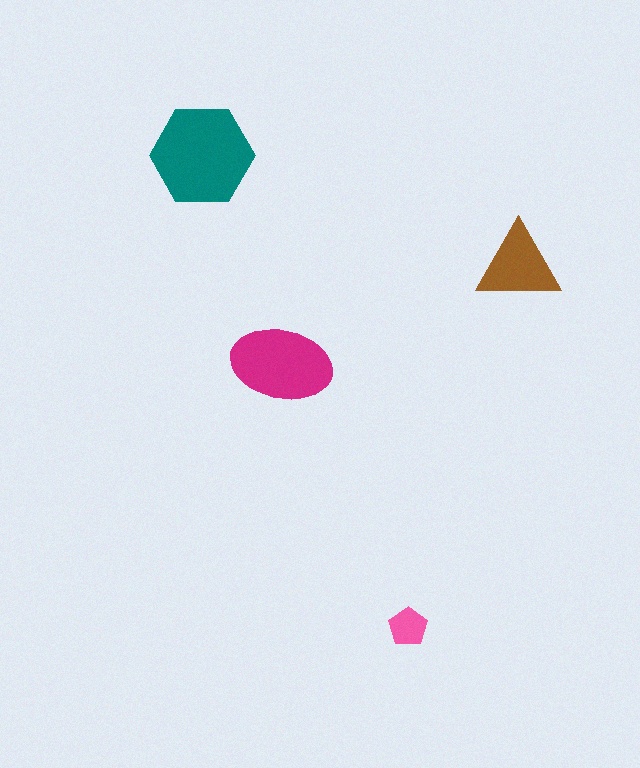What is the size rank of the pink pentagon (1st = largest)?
4th.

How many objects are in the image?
There are 4 objects in the image.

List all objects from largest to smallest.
The teal hexagon, the magenta ellipse, the brown triangle, the pink pentagon.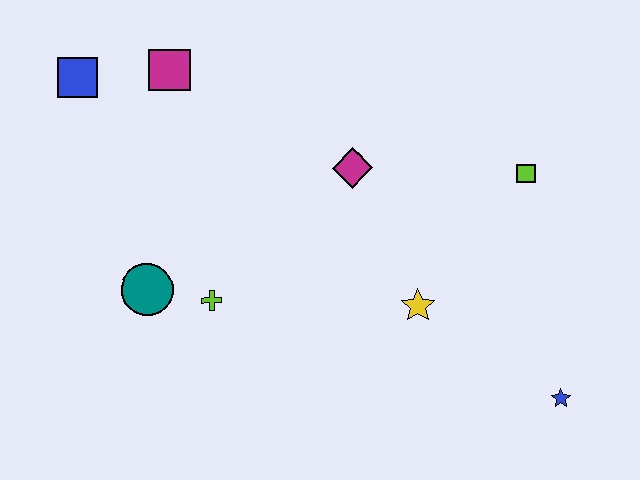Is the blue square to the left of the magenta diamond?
Yes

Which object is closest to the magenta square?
The blue square is closest to the magenta square.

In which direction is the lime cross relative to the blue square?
The lime cross is below the blue square.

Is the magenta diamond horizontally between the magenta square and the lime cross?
No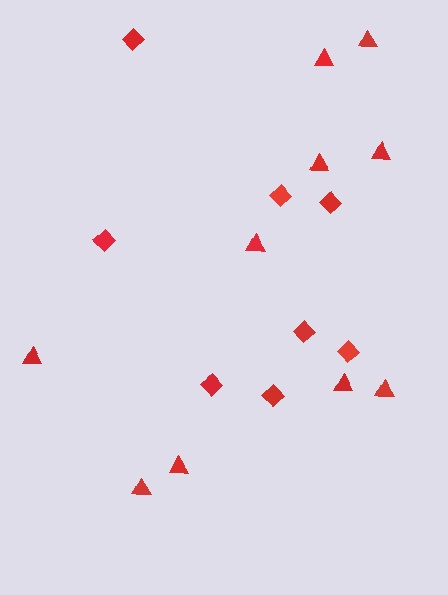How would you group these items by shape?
There are 2 groups: one group of diamonds (8) and one group of triangles (10).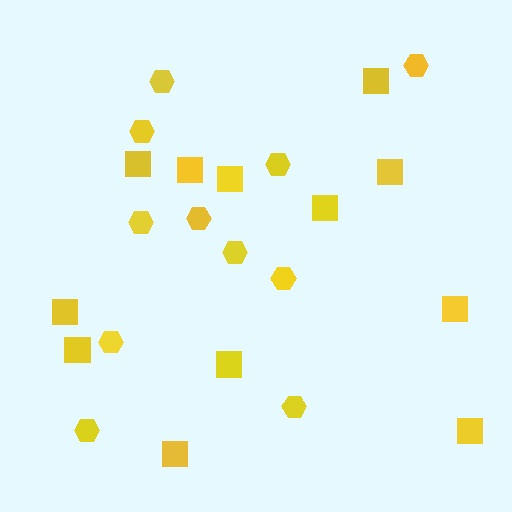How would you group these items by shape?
There are 2 groups: one group of squares (12) and one group of hexagons (11).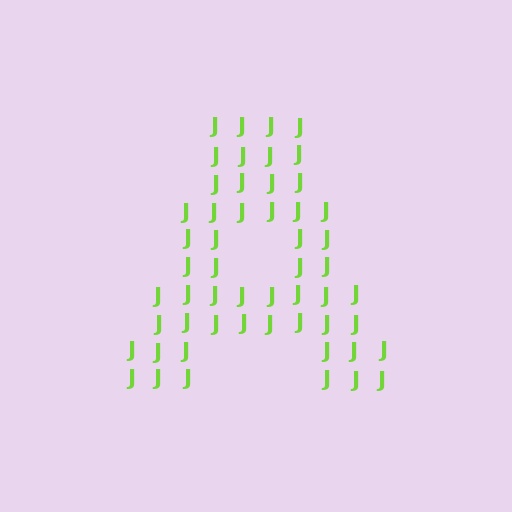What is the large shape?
The large shape is the letter A.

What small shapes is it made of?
It is made of small letter J's.